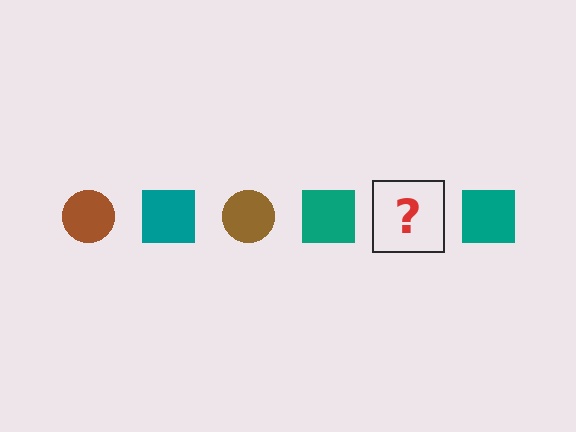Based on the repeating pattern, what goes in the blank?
The blank should be a brown circle.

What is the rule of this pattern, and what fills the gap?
The rule is that the pattern alternates between brown circle and teal square. The gap should be filled with a brown circle.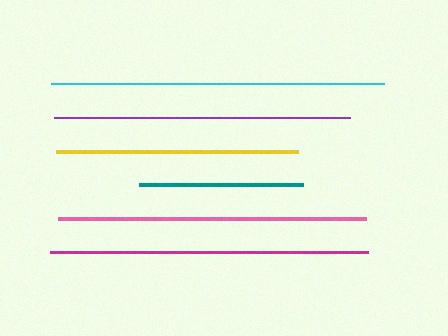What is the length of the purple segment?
The purple segment is approximately 297 pixels long.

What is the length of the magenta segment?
The magenta segment is approximately 318 pixels long.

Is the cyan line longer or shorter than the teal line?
The cyan line is longer than the teal line.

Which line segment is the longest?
The cyan line is the longest at approximately 333 pixels.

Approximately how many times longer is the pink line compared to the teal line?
The pink line is approximately 1.9 times the length of the teal line.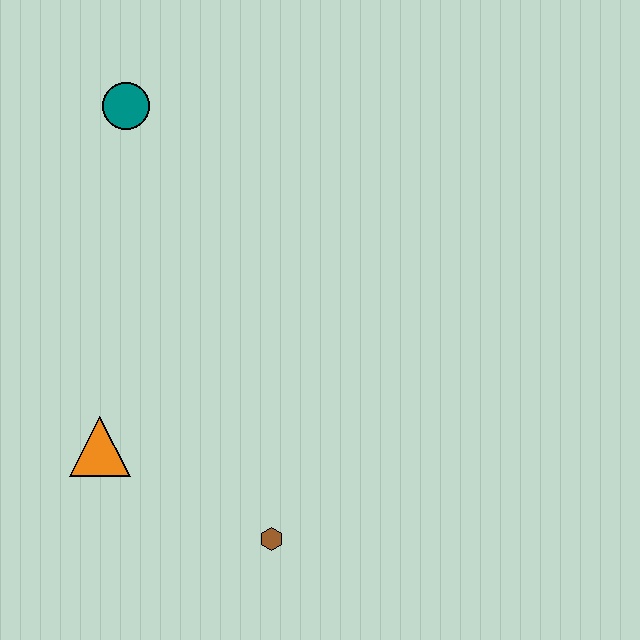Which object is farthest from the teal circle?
The brown hexagon is farthest from the teal circle.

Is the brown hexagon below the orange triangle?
Yes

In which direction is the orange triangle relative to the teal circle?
The orange triangle is below the teal circle.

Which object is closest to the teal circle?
The orange triangle is closest to the teal circle.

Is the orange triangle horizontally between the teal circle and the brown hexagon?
No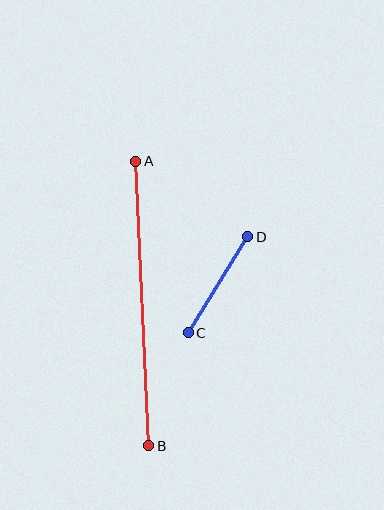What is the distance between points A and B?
The distance is approximately 284 pixels.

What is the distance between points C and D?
The distance is approximately 113 pixels.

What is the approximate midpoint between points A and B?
The midpoint is at approximately (142, 303) pixels.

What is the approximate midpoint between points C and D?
The midpoint is at approximately (218, 285) pixels.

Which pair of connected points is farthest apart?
Points A and B are farthest apart.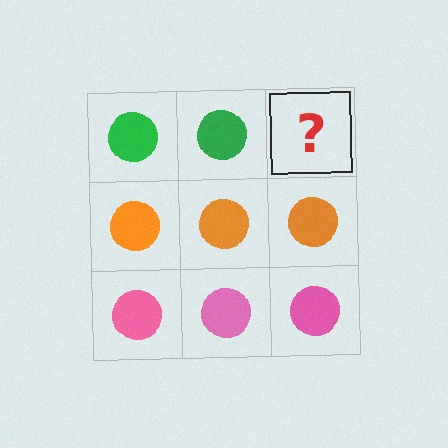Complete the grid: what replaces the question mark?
The question mark should be replaced with a green circle.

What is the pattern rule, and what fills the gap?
The rule is that each row has a consistent color. The gap should be filled with a green circle.